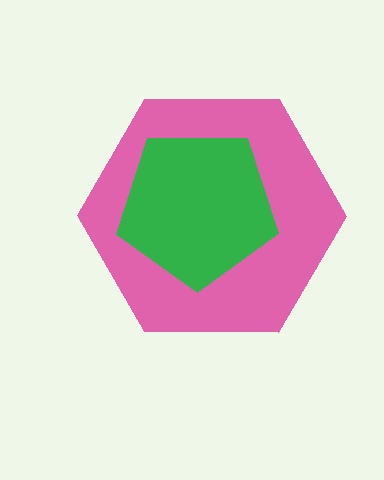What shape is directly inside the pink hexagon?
The green pentagon.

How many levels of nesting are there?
2.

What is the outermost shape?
The pink hexagon.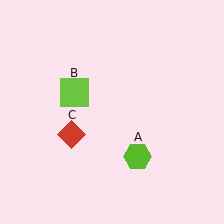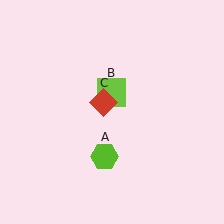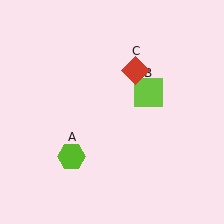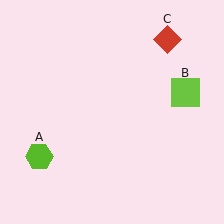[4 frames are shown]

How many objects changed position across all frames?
3 objects changed position: lime hexagon (object A), lime square (object B), red diamond (object C).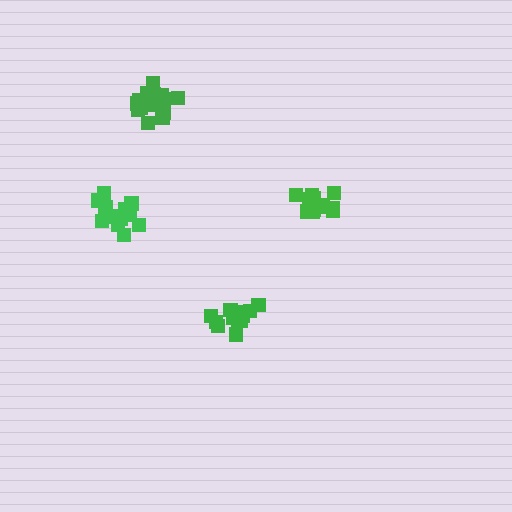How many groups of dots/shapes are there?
There are 4 groups.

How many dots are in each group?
Group 1: 18 dots, Group 2: 13 dots, Group 3: 13 dots, Group 4: 13 dots (57 total).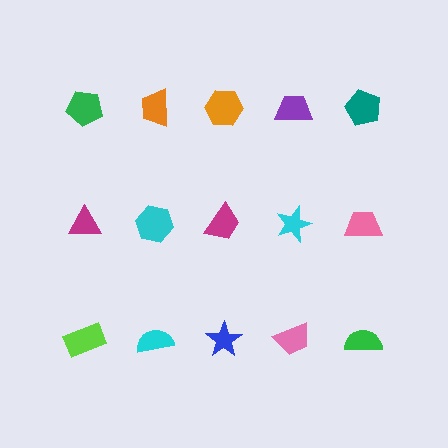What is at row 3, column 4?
A pink trapezoid.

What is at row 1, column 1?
A green pentagon.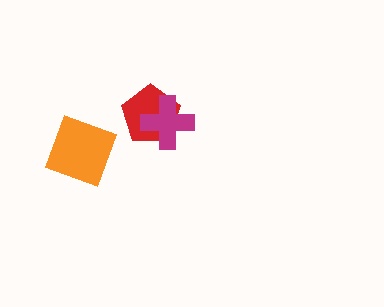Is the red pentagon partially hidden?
Yes, it is partially covered by another shape.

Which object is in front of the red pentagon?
The magenta cross is in front of the red pentagon.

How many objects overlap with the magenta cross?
1 object overlaps with the magenta cross.